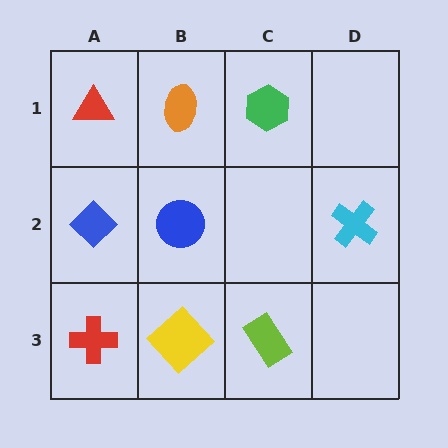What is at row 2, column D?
A cyan cross.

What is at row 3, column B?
A yellow diamond.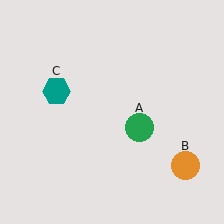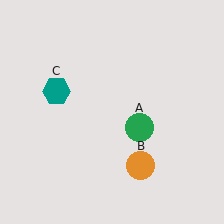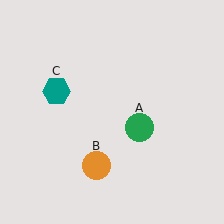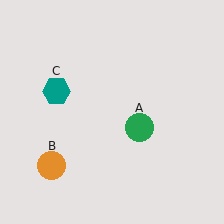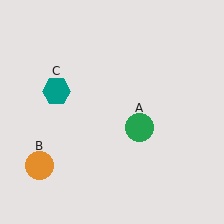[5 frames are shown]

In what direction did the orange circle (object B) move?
The orange circle (object B) moved left.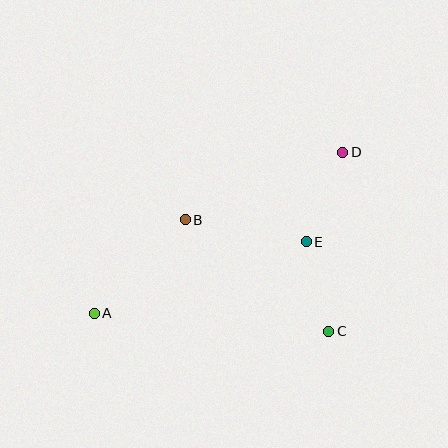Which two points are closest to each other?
Points C and E are closest to each other.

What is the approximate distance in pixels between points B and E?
The distance between B and E is approximately 123 pixels.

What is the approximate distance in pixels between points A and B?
The distance between A and B is approximately 130 pixels.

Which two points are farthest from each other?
Points A and D are farthest from each other.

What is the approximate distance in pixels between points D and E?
The distance between D and E is approximately 97 pixels.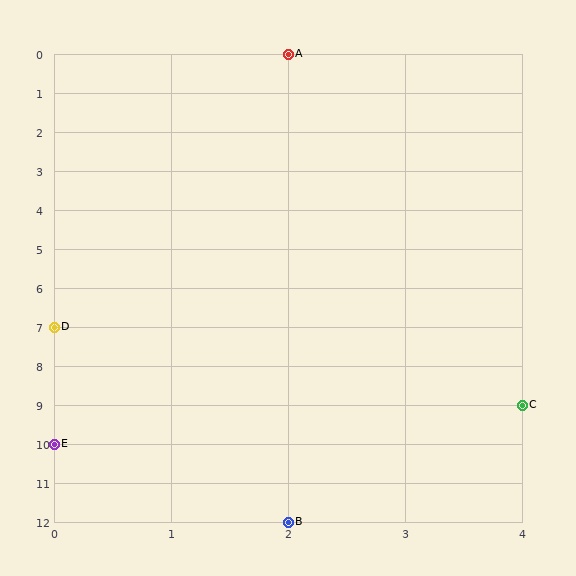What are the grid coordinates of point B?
Point B is at grid coordinates (2, 12).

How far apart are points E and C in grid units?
Points E and C are 4 columns and 1 row apart (about 4.1 grid units diagonally).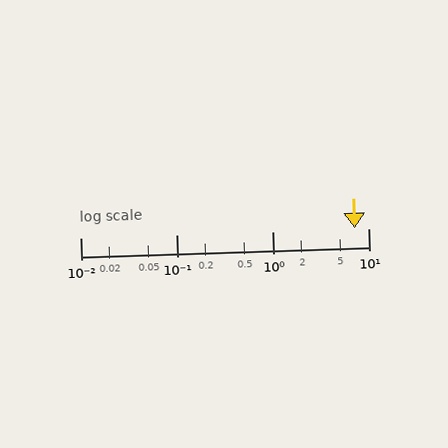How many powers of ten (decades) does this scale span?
The scale spans 3 decades, from 0.01 to 10.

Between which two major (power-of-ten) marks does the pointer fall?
The pointer is between 1 and 10.